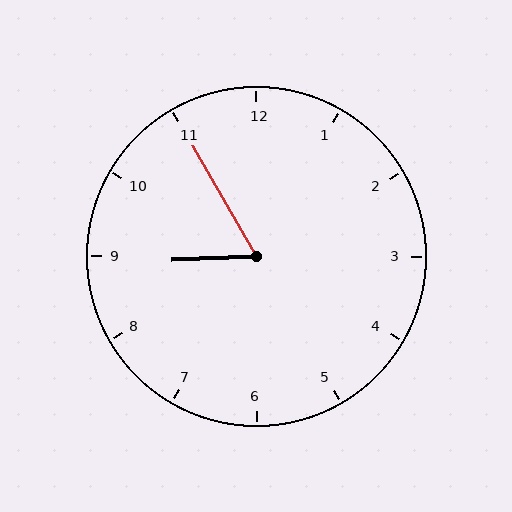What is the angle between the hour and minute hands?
Approximately 62 degrees.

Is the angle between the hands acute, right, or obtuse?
It is acute.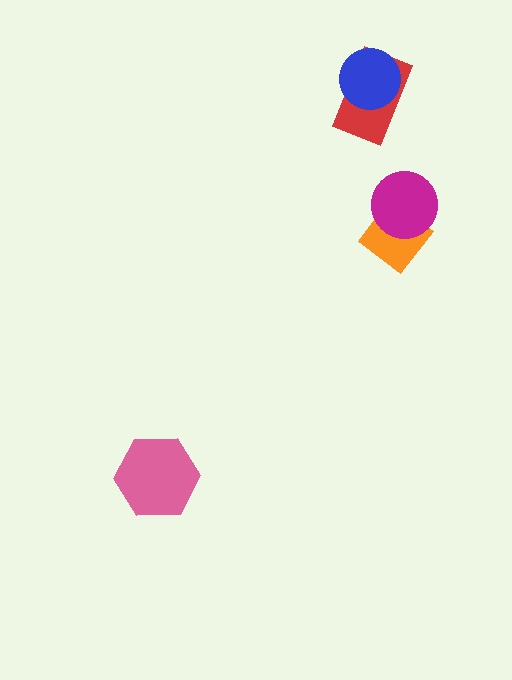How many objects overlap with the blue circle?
1 object overlaps with the blue circle.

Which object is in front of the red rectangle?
The blue circle is in front of the red rectangle.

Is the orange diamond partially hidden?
Yes, it is partially covered by another shape.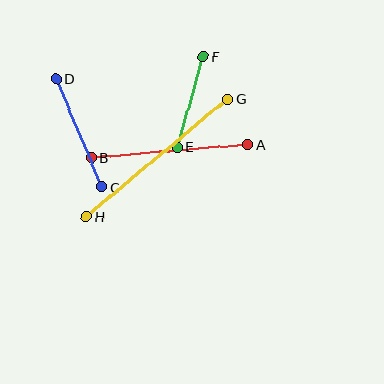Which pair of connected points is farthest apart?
Points G and H are farthest apart.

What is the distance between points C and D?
The distance is approximately 118 pixels.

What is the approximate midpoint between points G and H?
The midpoint is at approximately (157, 158) pixels.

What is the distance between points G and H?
The distance is approximately 184 pixels.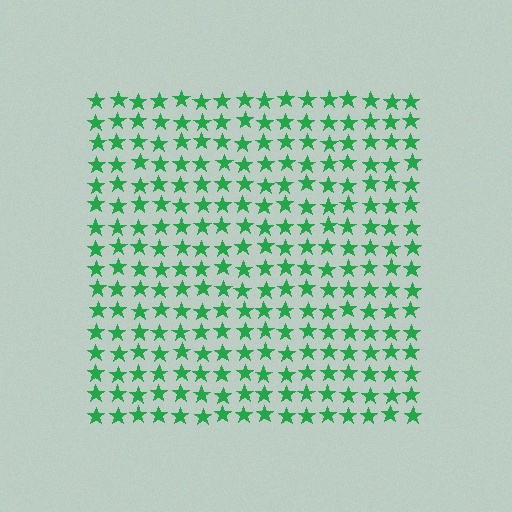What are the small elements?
The small elements are stars.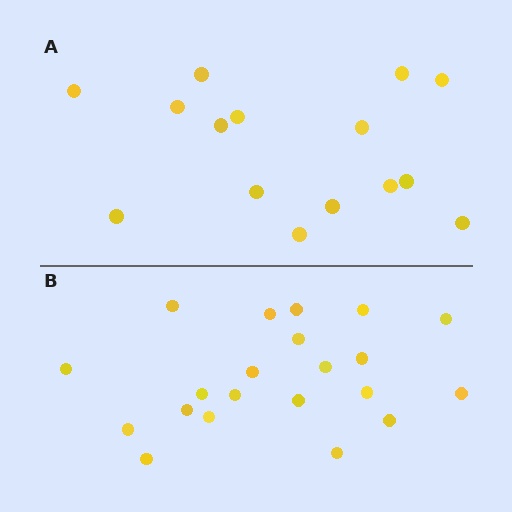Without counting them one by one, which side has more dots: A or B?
Region B (the bottom region) has more dots.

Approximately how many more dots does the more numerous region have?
Region B has about 6 more dots than region A.